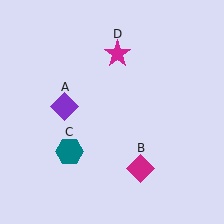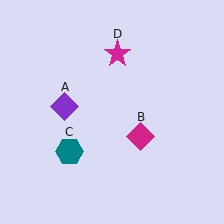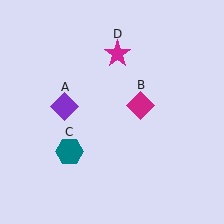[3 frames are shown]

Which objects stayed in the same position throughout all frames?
Purple diamond (object A) and teal hexagon (object C) and magenta star (object D) remained stationary.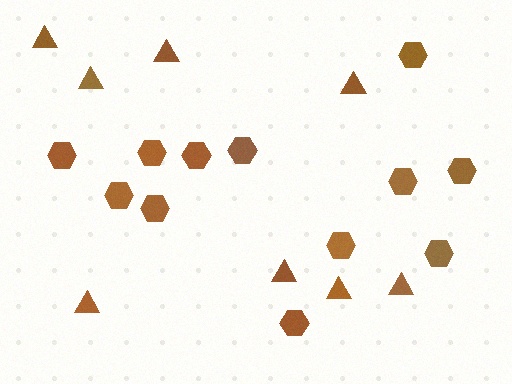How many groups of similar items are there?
There are 2 groups: one group of triangles (8) and one group of hexagons (12).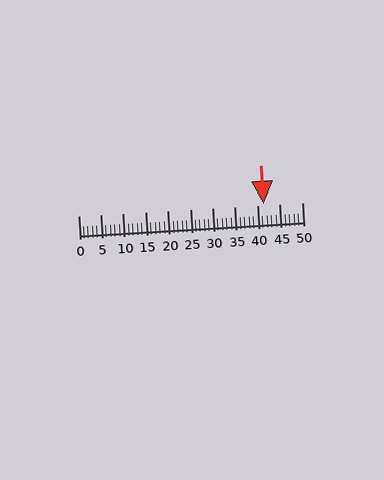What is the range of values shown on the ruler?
The ruler shows values from 0 to 50.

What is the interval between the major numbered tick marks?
The major tick marks are spaced 5 units apart.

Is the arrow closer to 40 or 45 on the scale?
The arrow is closer to 40.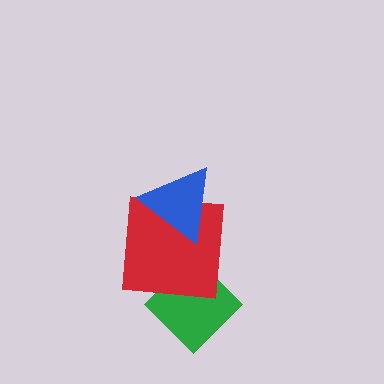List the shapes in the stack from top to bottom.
From top to bottom: the blue triangle, the red square, the green diamond.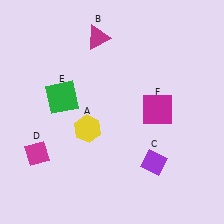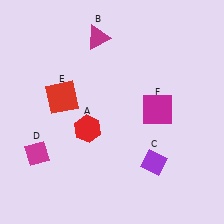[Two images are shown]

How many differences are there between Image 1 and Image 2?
There are 2 differences between the two images.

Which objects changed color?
A changed from yellow to red. E changed from green to red.